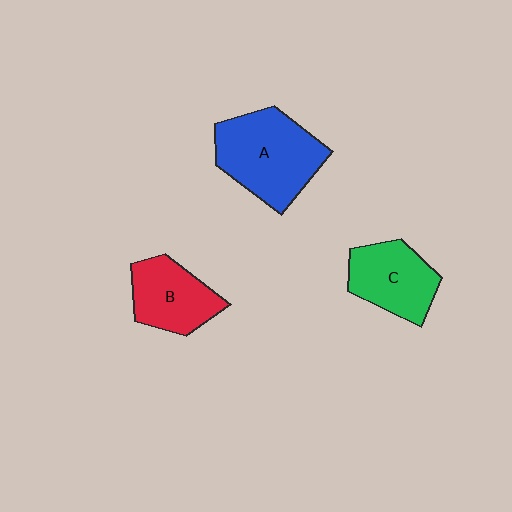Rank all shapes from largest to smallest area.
From largest to smallest: A (blue), C (green), B (red).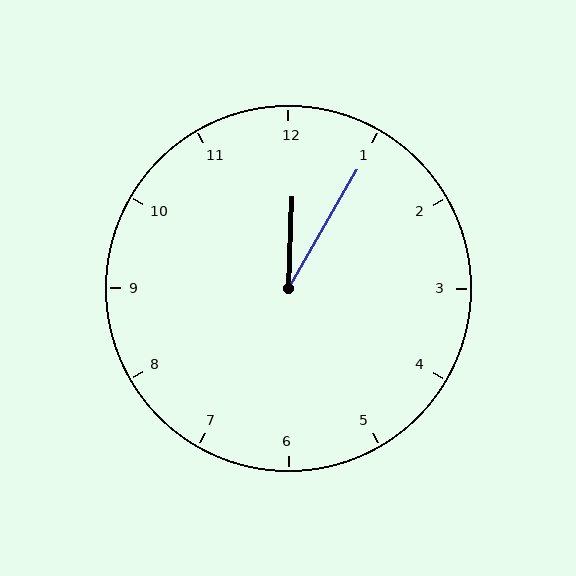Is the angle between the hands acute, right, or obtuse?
It is acute.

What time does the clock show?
12:05.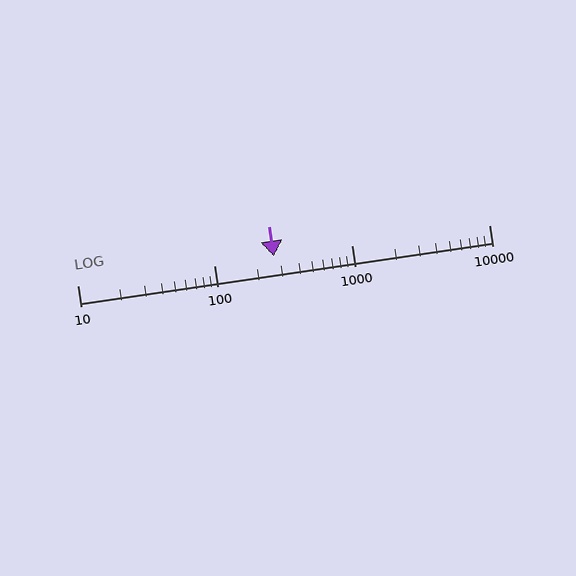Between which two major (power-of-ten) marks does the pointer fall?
The pointer is between 100 and 1000.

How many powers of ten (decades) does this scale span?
The scale spans 3 decades, from 10 to 10000.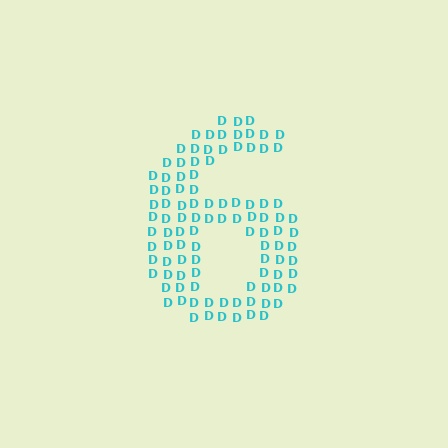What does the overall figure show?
The overall figure shows the digit 6.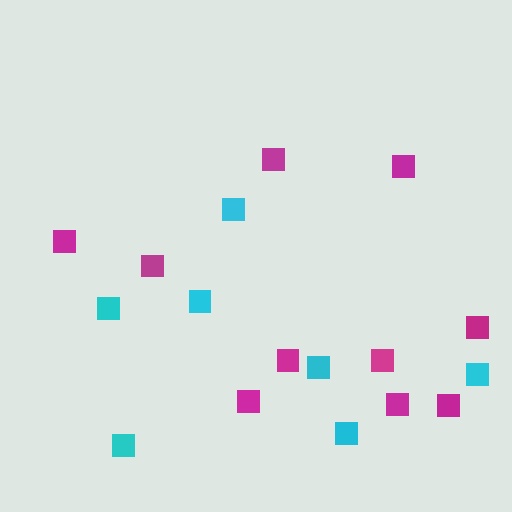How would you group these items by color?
There are 2 groups: one group of cyan squares (7) and one group of magenta squares (10).